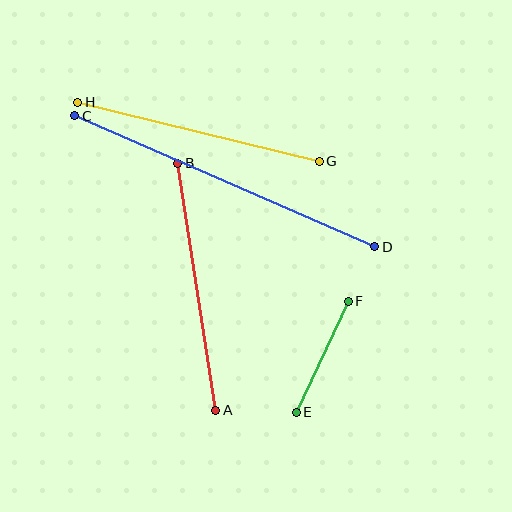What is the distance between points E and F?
The distance is approximately 122 pixels.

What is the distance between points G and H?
The distance is approximately 248 pixels.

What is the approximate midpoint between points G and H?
The midpoint is at approximately (199, 132) pixels.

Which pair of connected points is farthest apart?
Points C and D are farthest apart.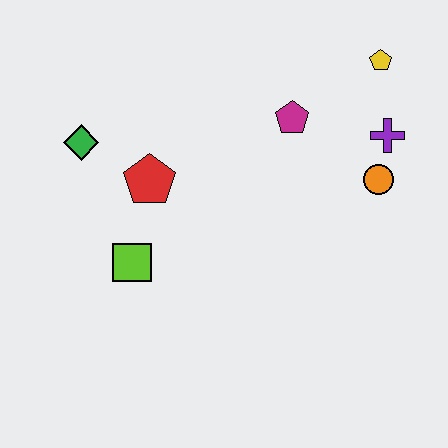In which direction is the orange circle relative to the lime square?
The orange circle is to the right of the lime square.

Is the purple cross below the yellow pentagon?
Yes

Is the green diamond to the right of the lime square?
No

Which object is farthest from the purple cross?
The green diamond is farthest from the purple cross.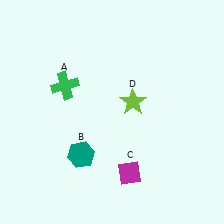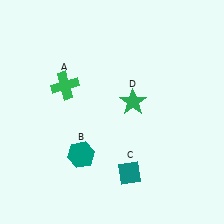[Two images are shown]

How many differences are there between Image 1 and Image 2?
There are 2 differences between the two images.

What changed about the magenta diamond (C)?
In Image 1, C is magenta. In Image 2, it changed to teal.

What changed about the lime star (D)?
In Image 1, D is lime. In Image 2, it changed to green.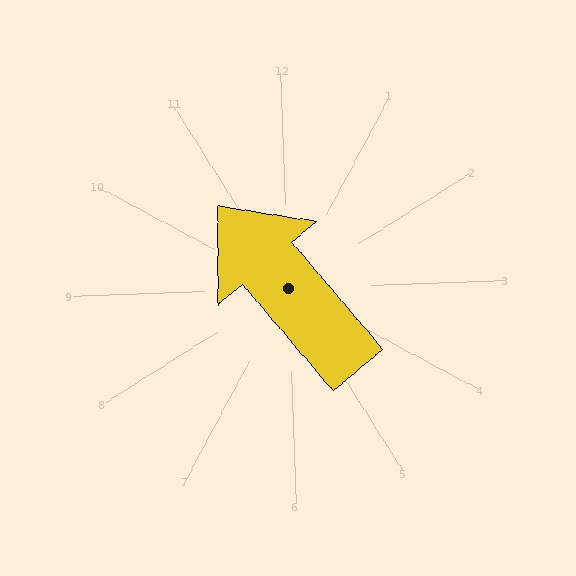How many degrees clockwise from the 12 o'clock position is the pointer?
Approximately 322 degrees.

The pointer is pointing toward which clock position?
Roughly 11 o'clock.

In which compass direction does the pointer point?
Northwest.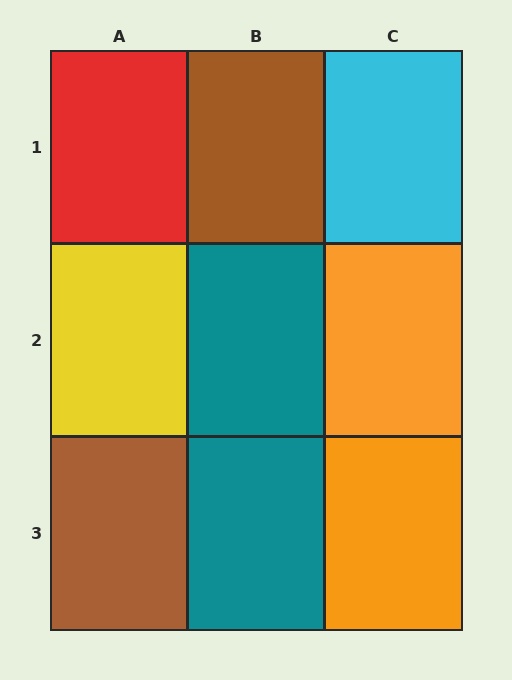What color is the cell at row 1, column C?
Cyan.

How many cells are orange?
2 cells are orange.